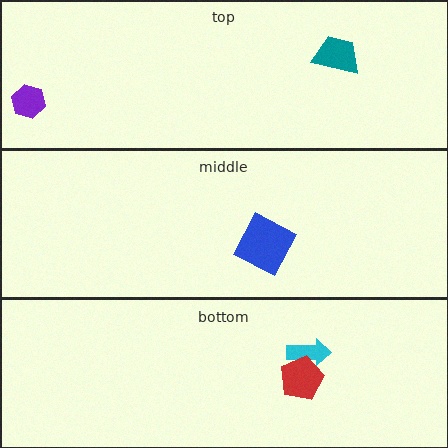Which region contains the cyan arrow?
The bottom region.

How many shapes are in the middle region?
1.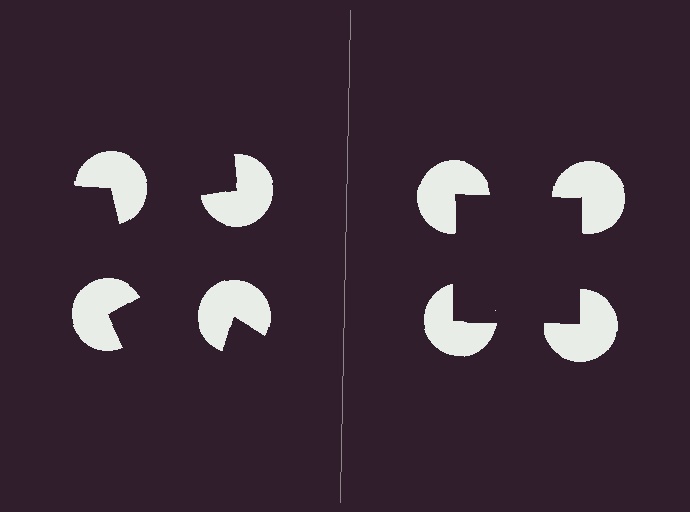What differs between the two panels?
The pac-man discs are positioned identically on both sides; only the wedge orientations differ. On the right they align to a square; on the left they are misaligned.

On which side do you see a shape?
An illusory square appears on the right side. On the left side the wedge cuts are rotated, so no coherent shape forms.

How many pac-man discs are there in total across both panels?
8 — 4 on each side.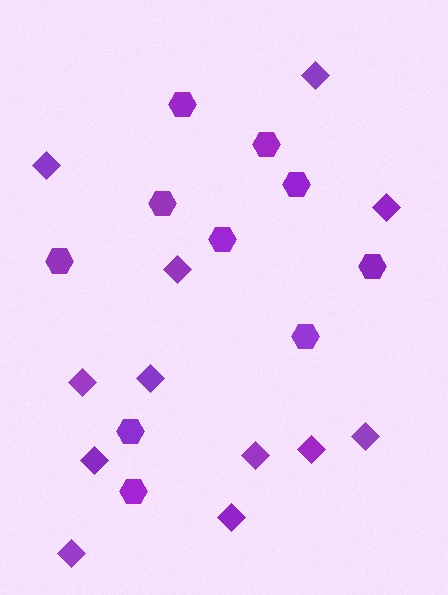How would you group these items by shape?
There are 2 groups: one group of hexagons (10) and one group of diamonds (12).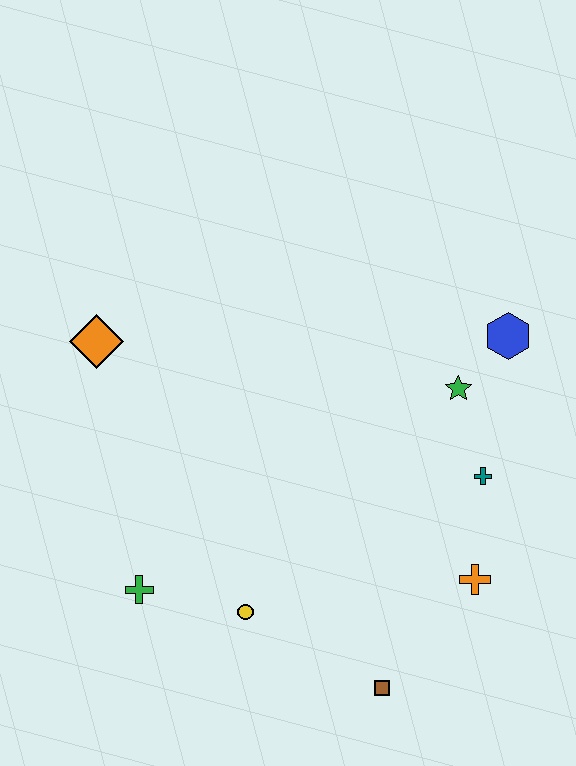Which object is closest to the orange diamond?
The green cross is closest to the orange diamond.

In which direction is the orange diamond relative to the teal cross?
The orange diamond is to the left of the teal cross.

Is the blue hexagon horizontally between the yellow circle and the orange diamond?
No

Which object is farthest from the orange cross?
The orange diamond is farthest from the orange cross.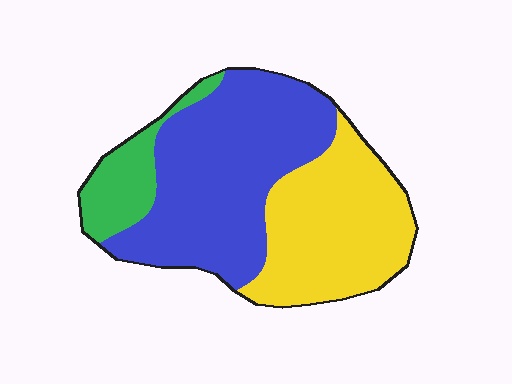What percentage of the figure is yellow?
Yellow takes up between a quarter and a half of the figure.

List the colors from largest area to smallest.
From largest to smallest: blue, yellow, green.